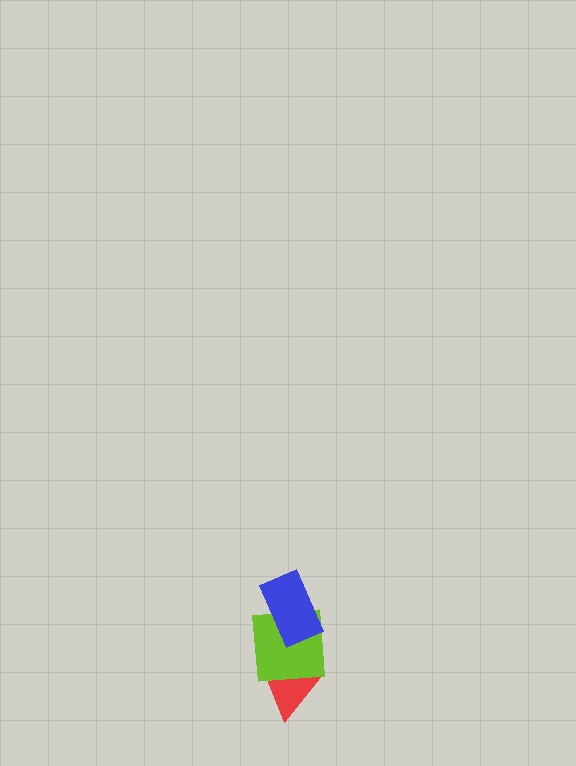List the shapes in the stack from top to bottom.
From top to bottom: the blue rectangle, the lime square, the red triangle.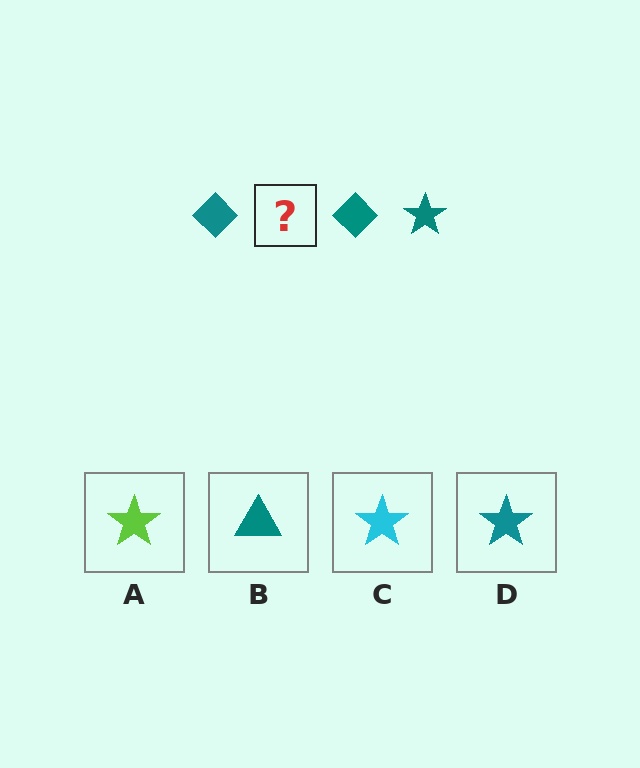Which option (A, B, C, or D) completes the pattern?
D.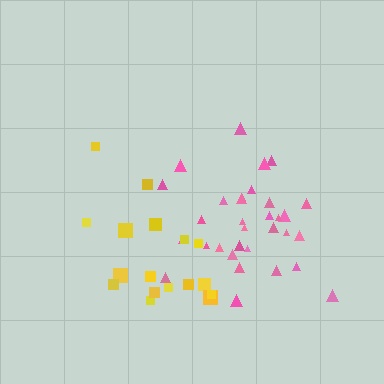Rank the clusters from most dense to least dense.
pink, yellow.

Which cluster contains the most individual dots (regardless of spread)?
Pink (32).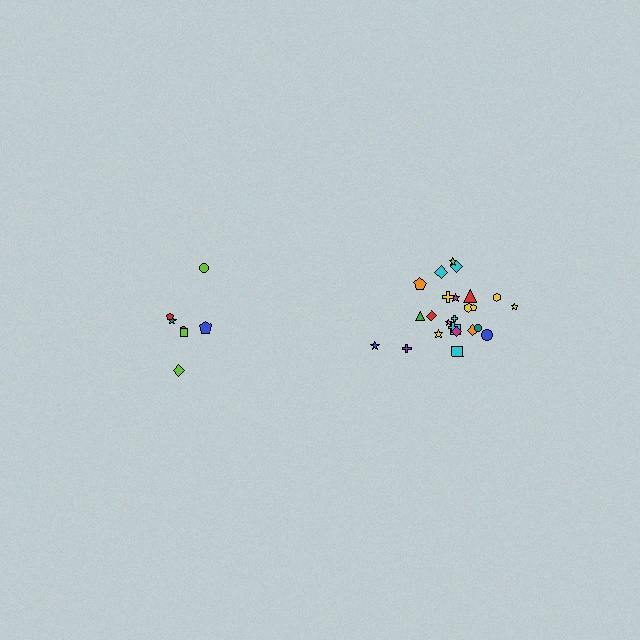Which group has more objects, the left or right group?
The right group.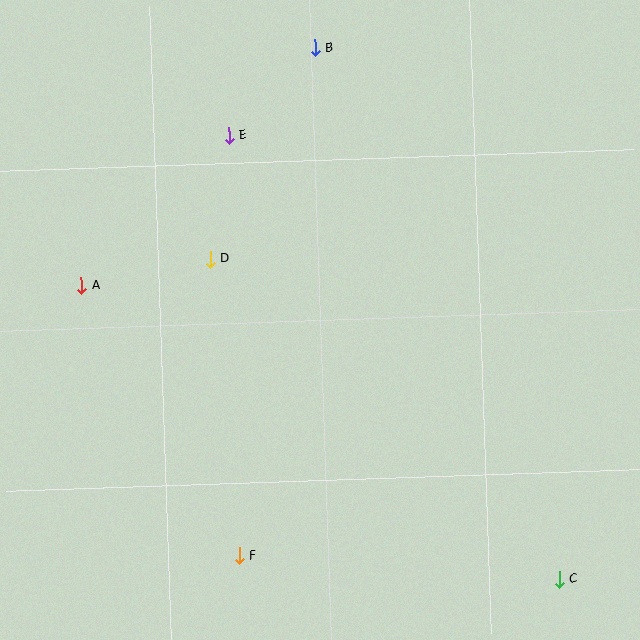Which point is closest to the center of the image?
Point D at (210, 259) is closest to the center.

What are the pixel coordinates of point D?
Point D is at (210, 259).